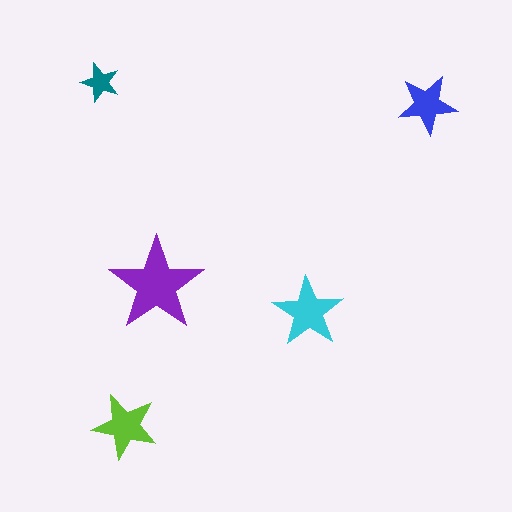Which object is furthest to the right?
The blue star is rightmost.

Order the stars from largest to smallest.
the purple one, the cyan one, the lime one, the blue one, the teal one.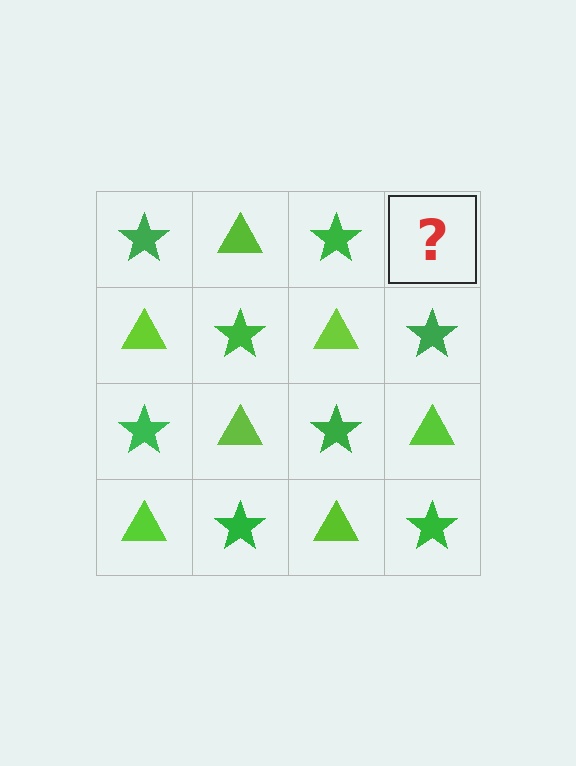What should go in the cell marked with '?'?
The missing cell should contain a lime triangle.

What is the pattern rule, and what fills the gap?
The rule is that it alternates green star and lime triangle in a checkerboard pattern. The gap should be filled with a lime triangle.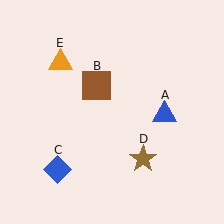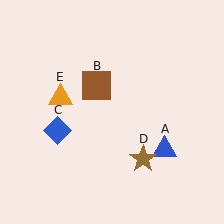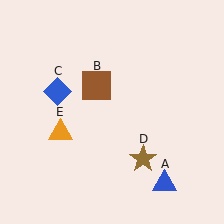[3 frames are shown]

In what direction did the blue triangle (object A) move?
The blue triangle (object A) moved down.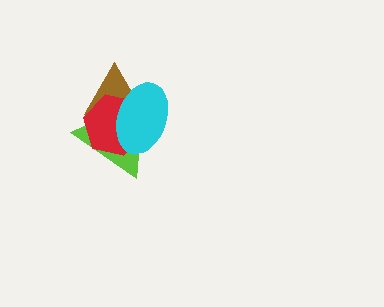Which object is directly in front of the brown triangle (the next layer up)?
The lime triangle is directly in front of the brown triangle.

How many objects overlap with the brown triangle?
3 objects overlap with the brown triangle.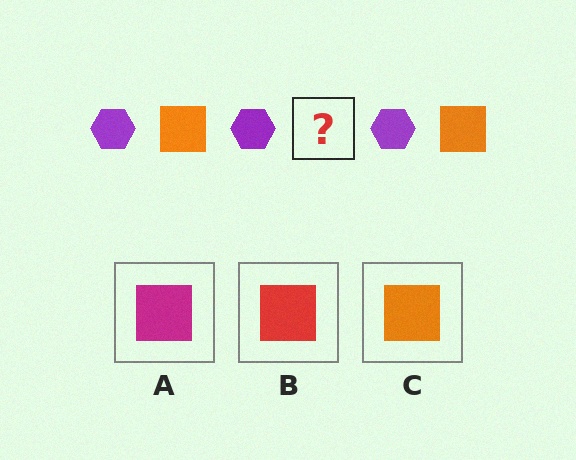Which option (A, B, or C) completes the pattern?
C.